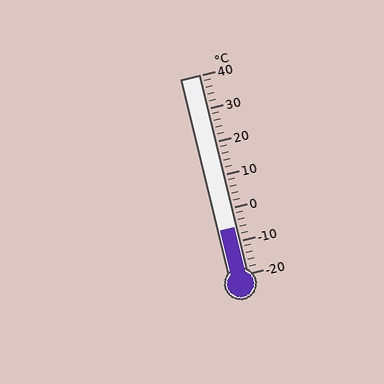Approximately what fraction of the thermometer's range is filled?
The thermometer is filled to approximately 25% of its range.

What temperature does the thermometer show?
The thermometer shows approximately -6°C.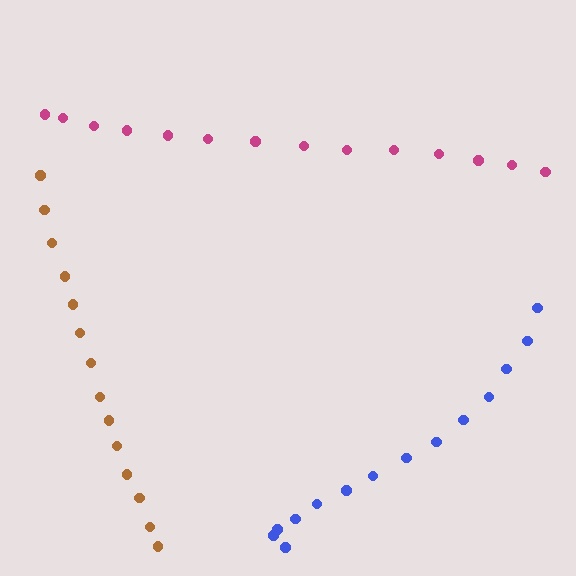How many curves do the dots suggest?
There are 3 distinct paths.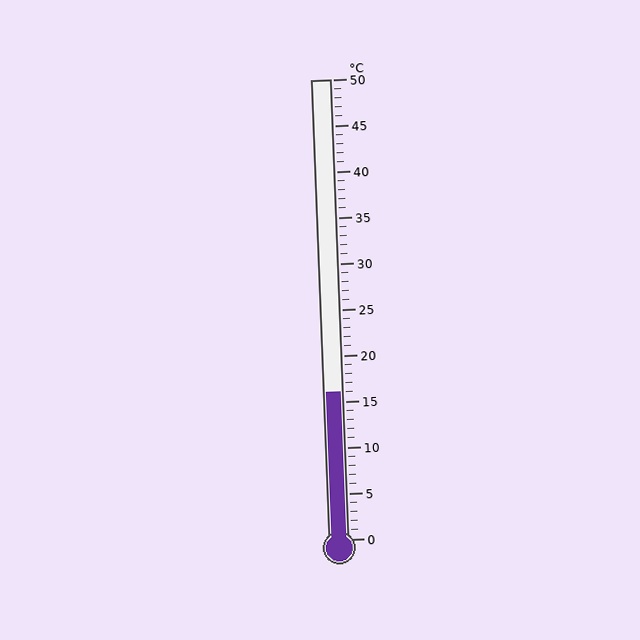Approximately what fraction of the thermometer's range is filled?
The thermometer is filled to approximately 30% of its range.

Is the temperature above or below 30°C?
The temperature is below 30°C.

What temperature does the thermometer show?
The thermometer shows approximately 16°C.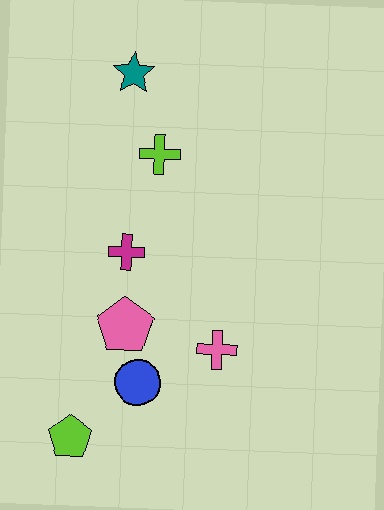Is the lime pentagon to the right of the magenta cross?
No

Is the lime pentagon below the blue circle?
Yes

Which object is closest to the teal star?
The lime cross is closest to the teal star.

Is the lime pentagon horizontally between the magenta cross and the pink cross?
No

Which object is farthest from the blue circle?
The teal star is farthest from the blue circle.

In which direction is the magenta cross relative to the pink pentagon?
The magenta cross is above the pink pentagon.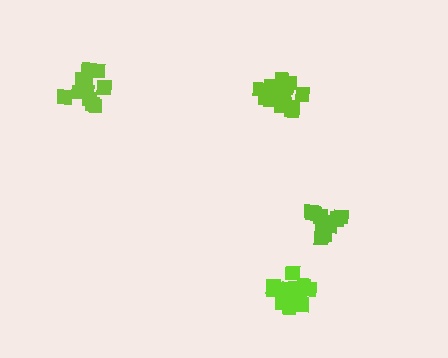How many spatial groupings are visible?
There are 4 spatial groupings.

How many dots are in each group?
Group 1: 13 dots, Group 2: 12 dots, Group 3: 16 dots, Group 4: 11 dots (52 total).